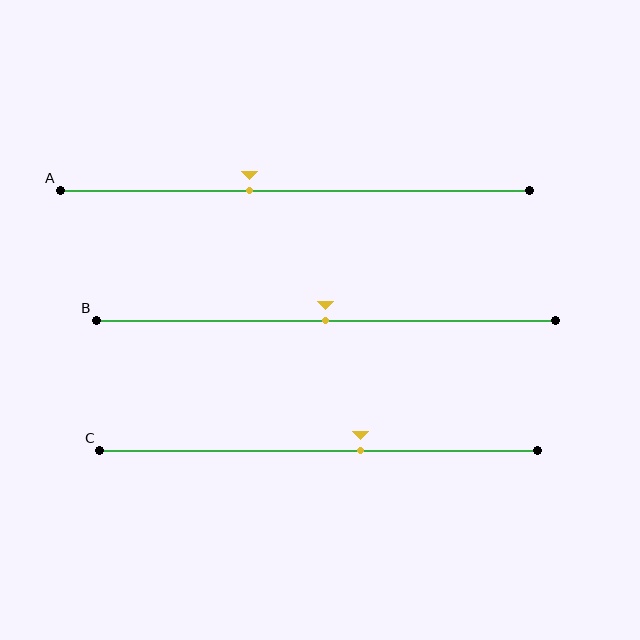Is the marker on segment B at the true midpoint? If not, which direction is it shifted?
Yes, the marker on segment B is at the true midpoint.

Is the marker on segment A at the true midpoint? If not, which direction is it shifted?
No, the marker on segment A is shifted to the left by about 10% of the segment length.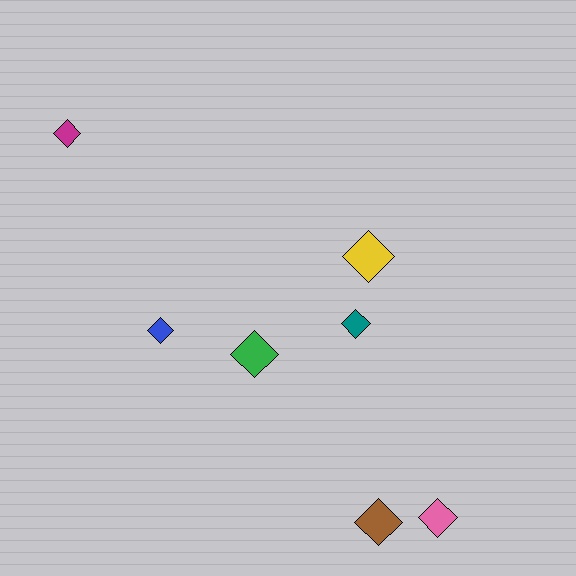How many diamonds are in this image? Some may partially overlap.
There are 7 diamonds.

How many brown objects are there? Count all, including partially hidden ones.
There is 1 brown object.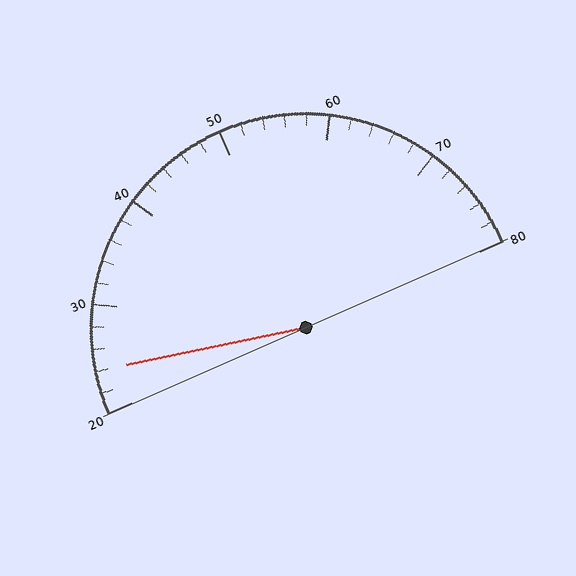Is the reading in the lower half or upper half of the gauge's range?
The reading is in the lower half of the range (20 to 80).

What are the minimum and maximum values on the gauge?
The gauge ranges from 20 to 80.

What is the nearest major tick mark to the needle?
The nearest major tick mark is 20.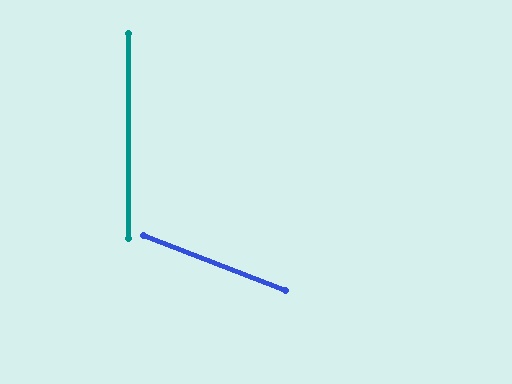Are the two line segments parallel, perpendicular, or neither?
Neither parallel nor perpendicular — they differ by about 69°.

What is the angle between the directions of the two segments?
Approximately 69 degrees.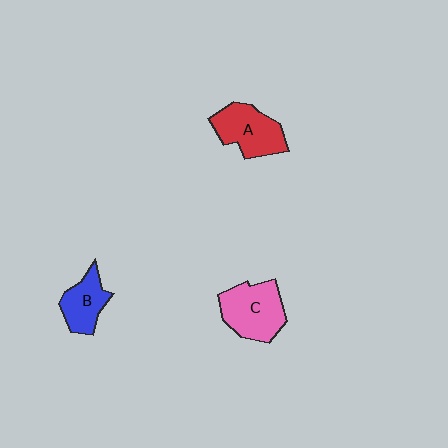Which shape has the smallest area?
Shape B (blue).